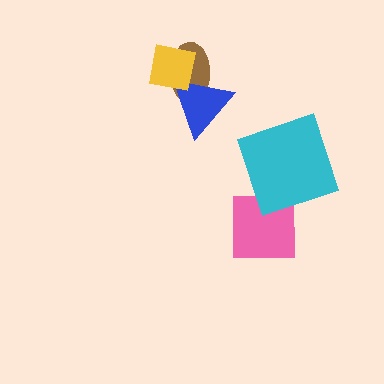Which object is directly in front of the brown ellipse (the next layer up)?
The blue triangle is directly in front of the brown ellipse.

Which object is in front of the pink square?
The cyan square is in front of the pink square.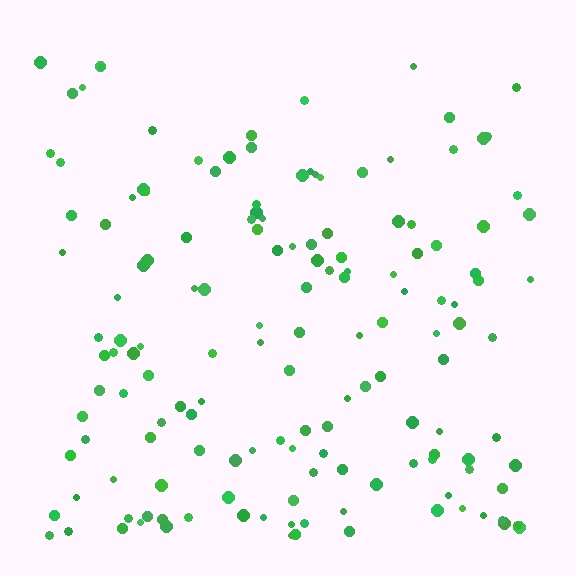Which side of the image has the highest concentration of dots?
The bottom.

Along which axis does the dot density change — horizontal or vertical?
Vertical.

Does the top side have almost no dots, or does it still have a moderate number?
Still a moderate number, just noticeably fewer than the bottom.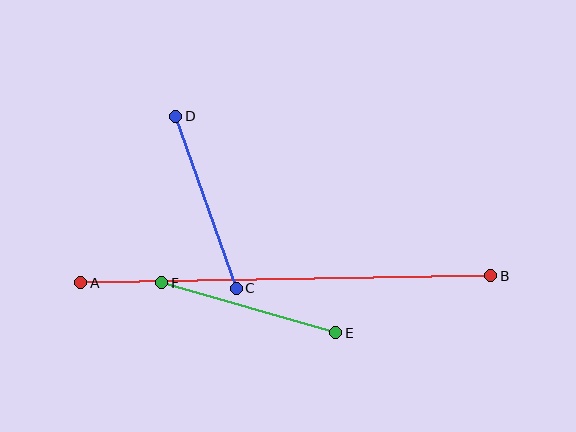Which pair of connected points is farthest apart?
Points A and B are farthest apart.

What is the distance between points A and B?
The distance is approximately 410 pixels.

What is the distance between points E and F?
The distance is approximately 181 pixels.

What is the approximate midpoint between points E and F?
The midpoint is at approximately (249, 308) pixels.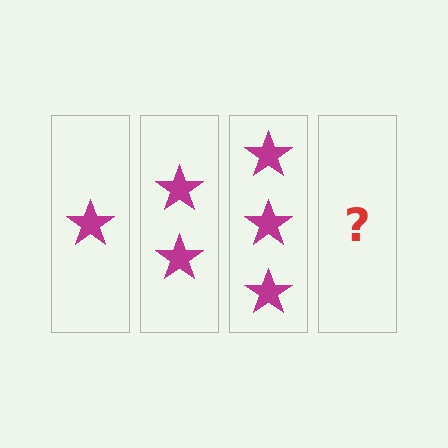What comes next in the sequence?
The next element should be 4 stars.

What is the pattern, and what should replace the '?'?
The pattern is that each step adds one more star. The '?' should be 4 stars.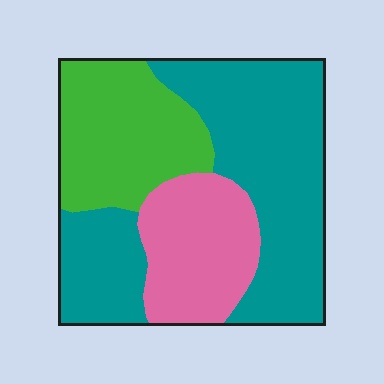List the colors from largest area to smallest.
From largest to smallest: teal, green, pink.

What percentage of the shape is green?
Green takes up between a quarter and a half of the shape.